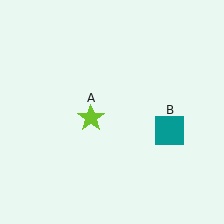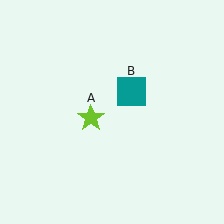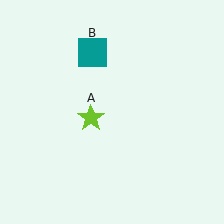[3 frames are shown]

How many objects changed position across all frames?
1 object changed position: teal square (object B).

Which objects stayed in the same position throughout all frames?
Lime star (object A) remained stationary.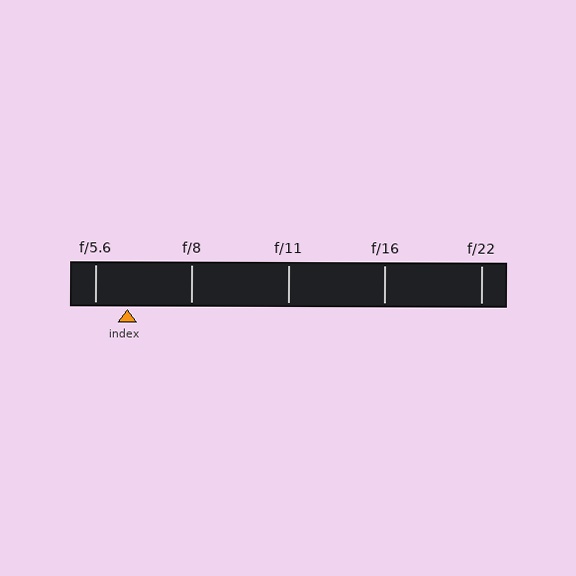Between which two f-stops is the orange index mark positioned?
The index mark is between f/5.6 and f/8.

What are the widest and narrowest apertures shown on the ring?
The widest aperture shown is f/5.6 and the narrowest is f/22.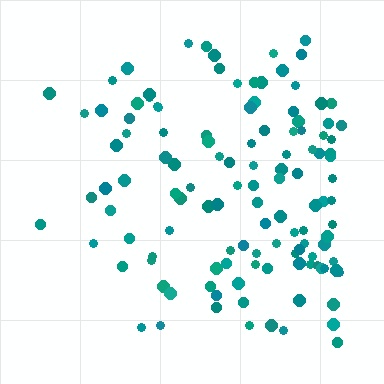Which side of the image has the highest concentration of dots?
The right.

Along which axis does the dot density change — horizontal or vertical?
Horizontal.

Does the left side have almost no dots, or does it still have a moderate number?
Still a moderate number, just noticeably fewer than the right.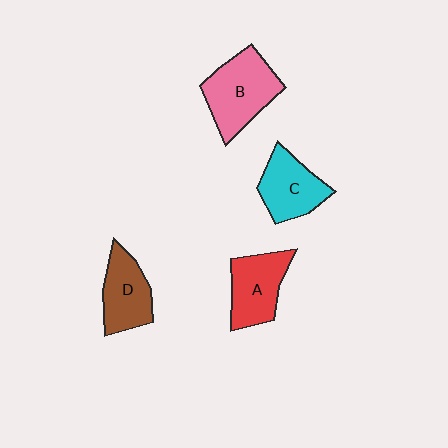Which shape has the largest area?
Shape B (pink).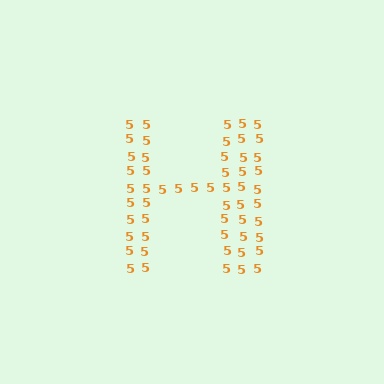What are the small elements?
The small elements are digit 5's.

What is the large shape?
The large shape is the letter H.